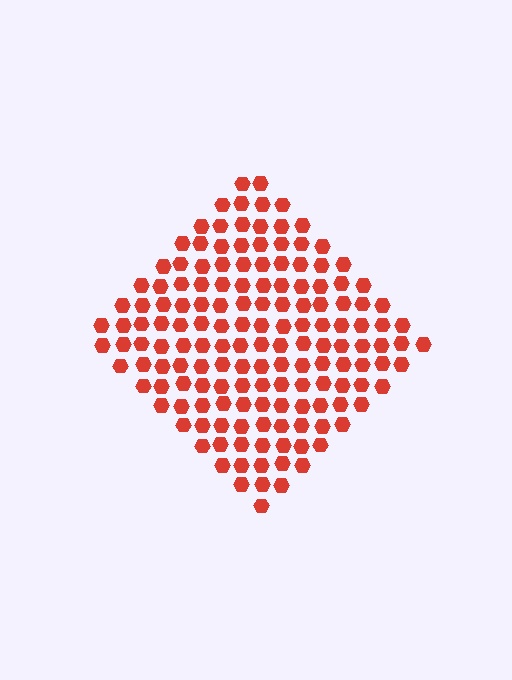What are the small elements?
The small elements are hexagons.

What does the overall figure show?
The overall figure shows a diamond.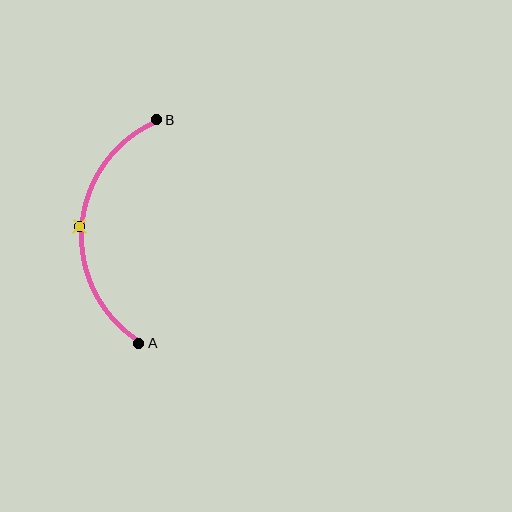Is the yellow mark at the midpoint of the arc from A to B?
Yes. The yellow mark lies on the arc at equal arc-length from both A and B — it is the arc midpoint.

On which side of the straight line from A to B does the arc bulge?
The arc bulges to the left of the straight line connecting A and B.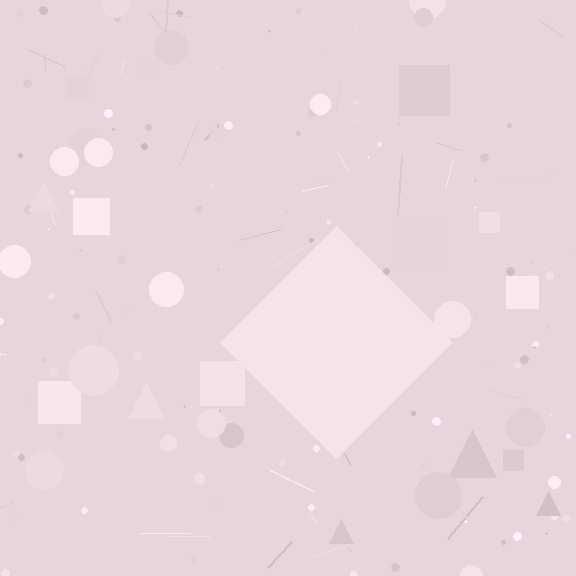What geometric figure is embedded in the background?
A diamond is embedded in the background.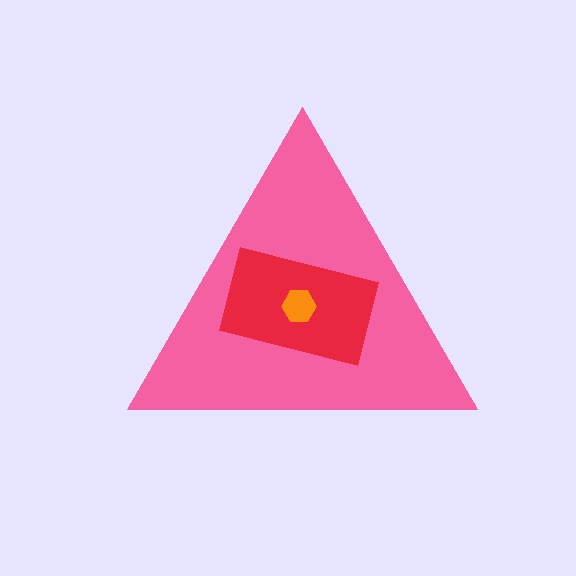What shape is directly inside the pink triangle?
The red rectangle.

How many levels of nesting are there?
3.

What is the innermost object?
The orange hexagon.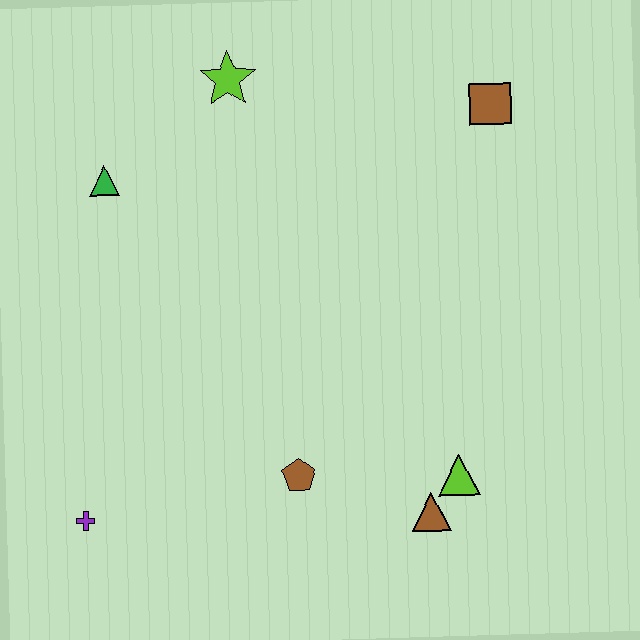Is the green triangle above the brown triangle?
Yes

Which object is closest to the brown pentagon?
The brown triangle is closest to the brown pentagon.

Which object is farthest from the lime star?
The brown triangle is farthest from the lime star.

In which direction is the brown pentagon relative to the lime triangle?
The brown pentagon is to the left of the lime triangle.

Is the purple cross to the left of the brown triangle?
Yes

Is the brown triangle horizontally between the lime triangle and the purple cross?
Yes